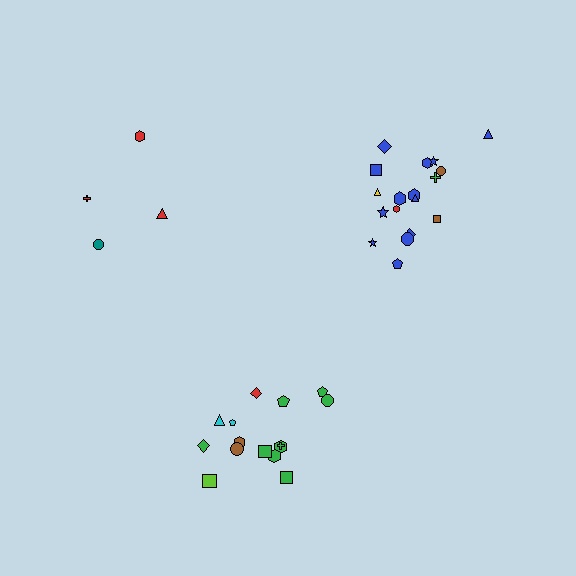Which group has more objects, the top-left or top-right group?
The top-right group.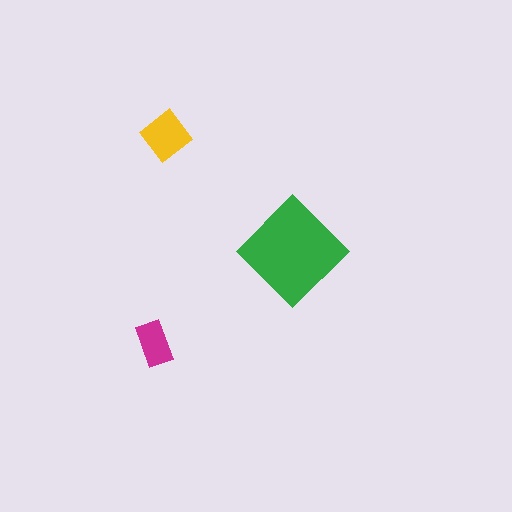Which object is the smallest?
The magenta rectangle.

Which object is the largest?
The green diamond.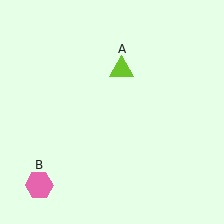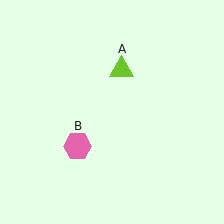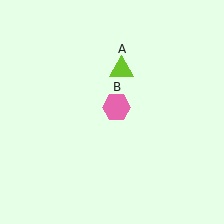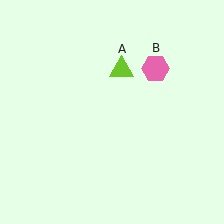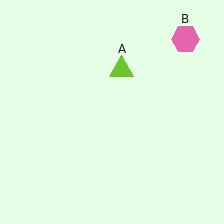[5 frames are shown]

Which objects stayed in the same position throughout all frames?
Lime triangle (object A) remained stationary.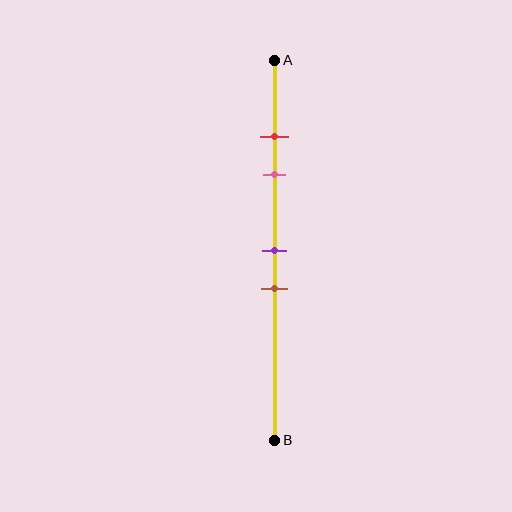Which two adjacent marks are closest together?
The red and pink marks are the closest adjacent pair.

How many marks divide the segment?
There are 4 marks dividing the segment.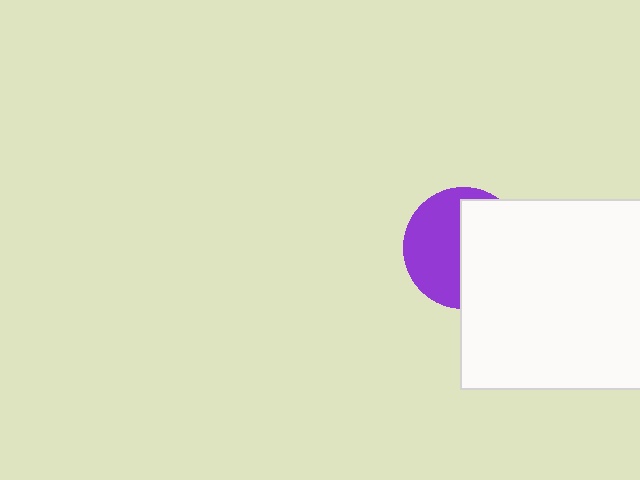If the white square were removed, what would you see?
You would see the complete purple circle.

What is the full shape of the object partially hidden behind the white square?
The partially hidden object is a purple circle.